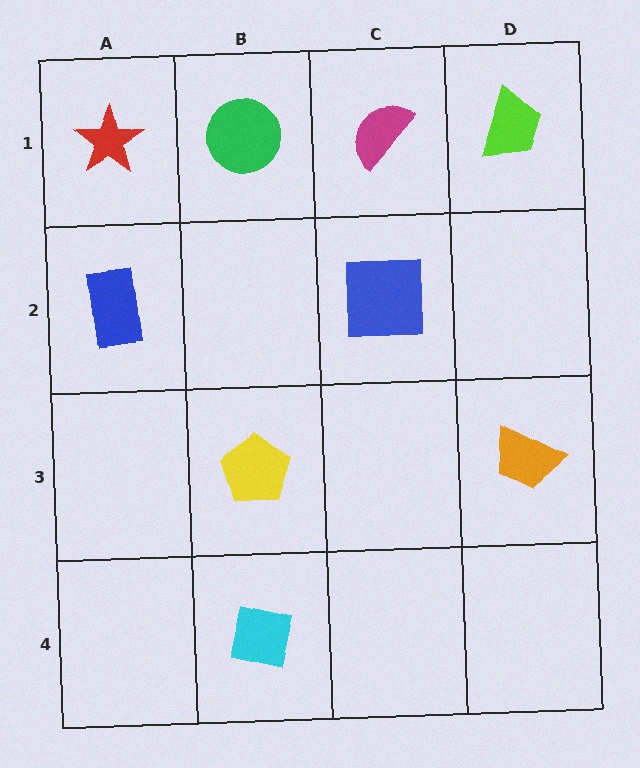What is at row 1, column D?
A lime trapezoid.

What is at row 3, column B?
A yellow pentagon.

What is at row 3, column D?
An orange trapezoid.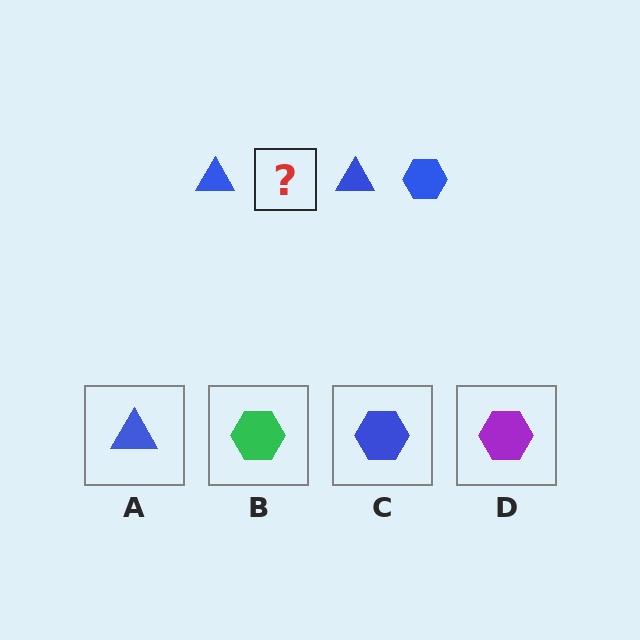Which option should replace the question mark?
Option C.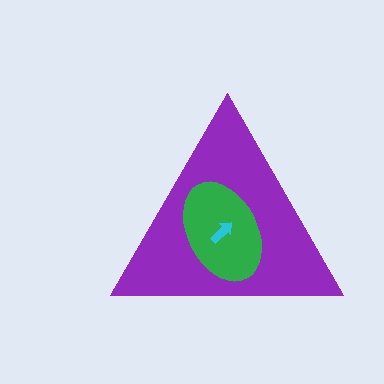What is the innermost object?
The cyan arrow.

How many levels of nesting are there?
3.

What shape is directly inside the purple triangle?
The green ellipse.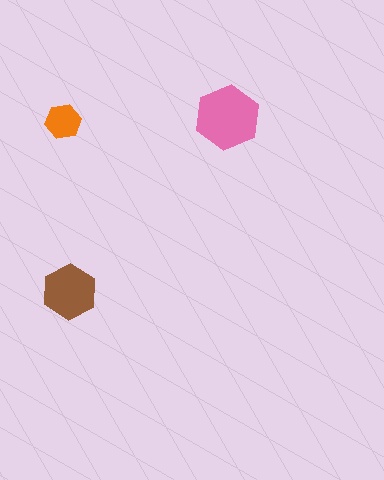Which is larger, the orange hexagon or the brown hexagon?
The brown one.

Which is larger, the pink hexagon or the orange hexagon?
The pink one.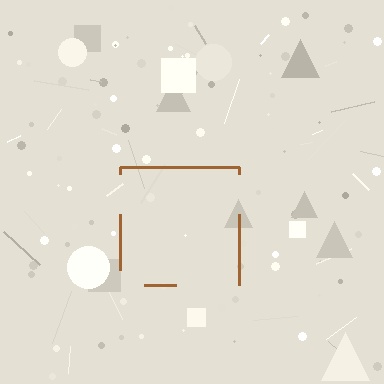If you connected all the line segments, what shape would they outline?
They would outline a square.